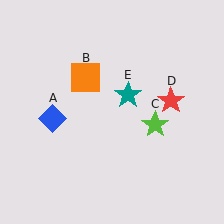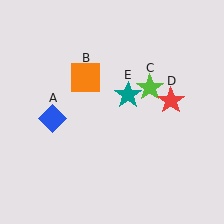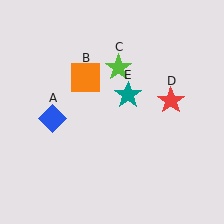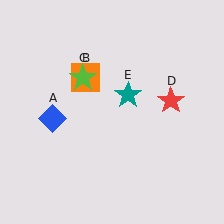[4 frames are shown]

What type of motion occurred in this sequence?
The lime star (object C) rotated counterclockwise around the center of the scene.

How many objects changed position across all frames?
1 object changed position: lime star (object C).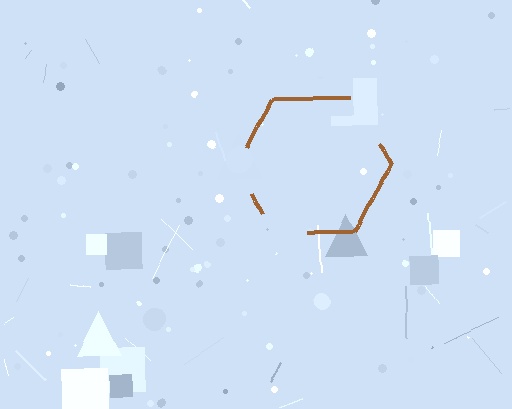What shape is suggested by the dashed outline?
The dashed outline suggests a hexagon.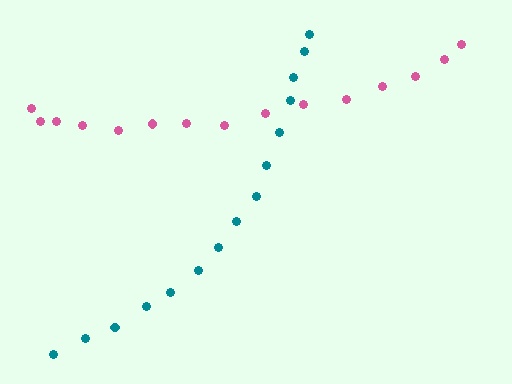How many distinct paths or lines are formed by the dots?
There are 2 distinct paths.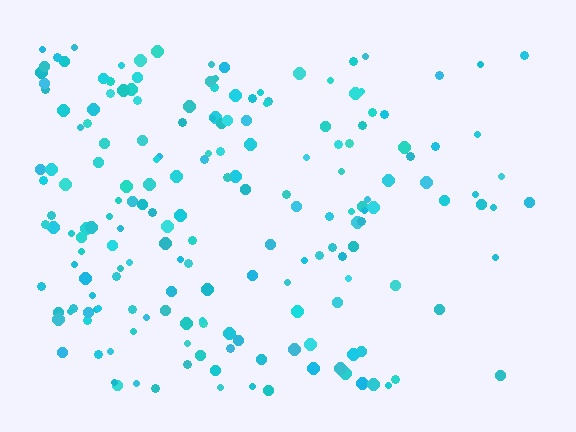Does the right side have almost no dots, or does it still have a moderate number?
Still a moderate number, just noticeably fewer than the left.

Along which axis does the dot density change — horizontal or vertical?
Horizontal.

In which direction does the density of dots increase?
From right to left, with the left side densest.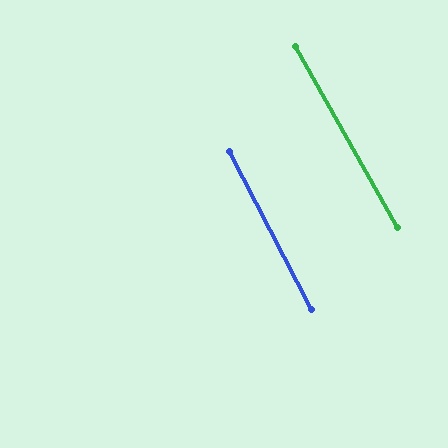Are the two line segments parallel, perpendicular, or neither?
Parallel — their directions differ by only 1.8°.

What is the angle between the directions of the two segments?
Approximately 2 degrees.